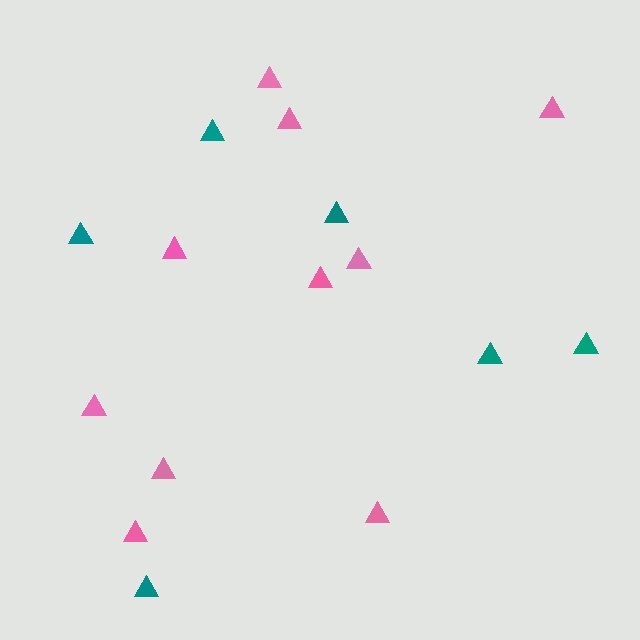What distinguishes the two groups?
There are 2 groups: one group of pink triangles (10) and one group of teal triangles (6).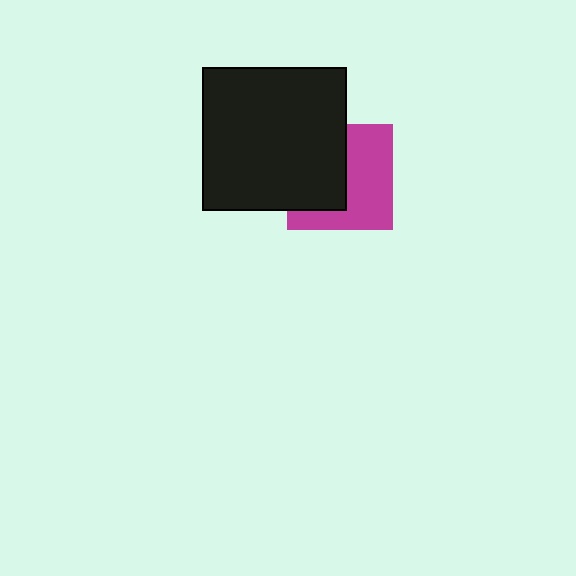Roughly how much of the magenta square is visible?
About half of it is visible (roughly 53%).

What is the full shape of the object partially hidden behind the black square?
The partially hidden object is a magenta square.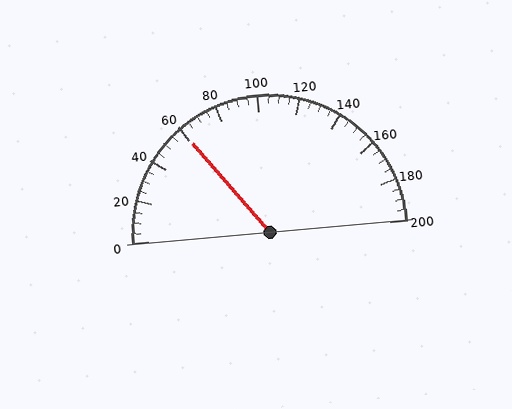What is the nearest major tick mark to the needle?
The nearest major tick mark is 60.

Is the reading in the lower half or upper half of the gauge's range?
The reading is in the lower half of the range (0 to 200).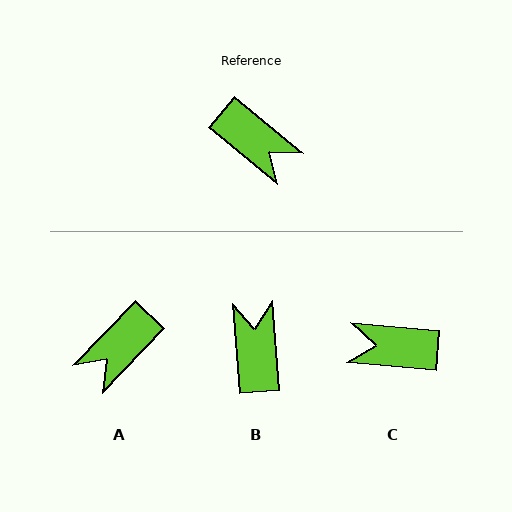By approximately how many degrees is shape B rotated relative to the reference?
Approximately 134 degrees counter-clockwise.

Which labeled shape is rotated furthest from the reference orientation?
C, about 145 degrees away.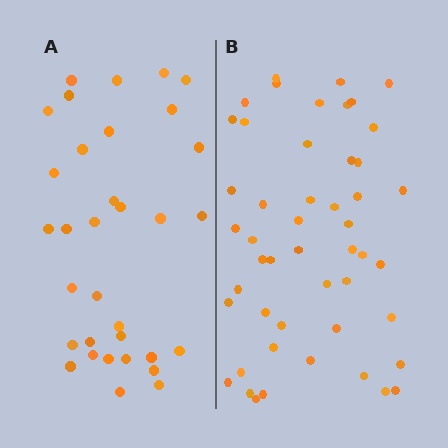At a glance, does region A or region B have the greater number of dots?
Region B (the right region) has more dots.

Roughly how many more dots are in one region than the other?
Region B has approximately 15 more dots than region A.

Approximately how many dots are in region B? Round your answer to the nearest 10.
About 50 dots. (The exact count is 49, which rounds to 50.)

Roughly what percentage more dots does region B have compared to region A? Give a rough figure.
About 50% more.